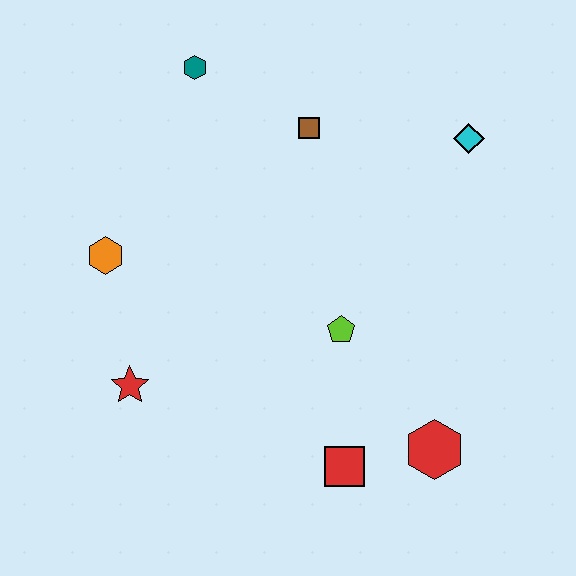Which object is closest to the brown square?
The teal hexagon is closest to the brown square.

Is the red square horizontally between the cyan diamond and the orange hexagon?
Yes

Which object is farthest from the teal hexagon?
The red hexagon is farthest from the teal hexagon.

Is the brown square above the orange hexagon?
Yes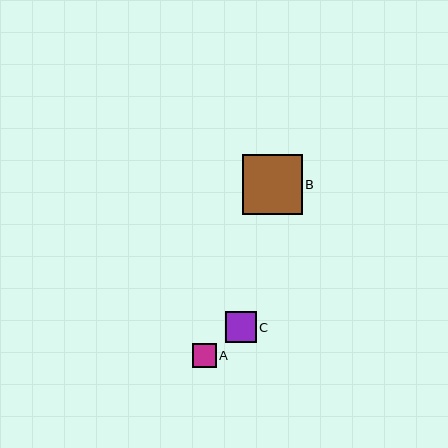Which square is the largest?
Square B is the largest with a size of approximately 60 pixels.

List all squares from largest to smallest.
From largest to smallest: B, C, A.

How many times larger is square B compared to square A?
Square B is approximately 2.5 times the size of square A.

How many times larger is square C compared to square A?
Square C is approximately 1.3 times the size of square A.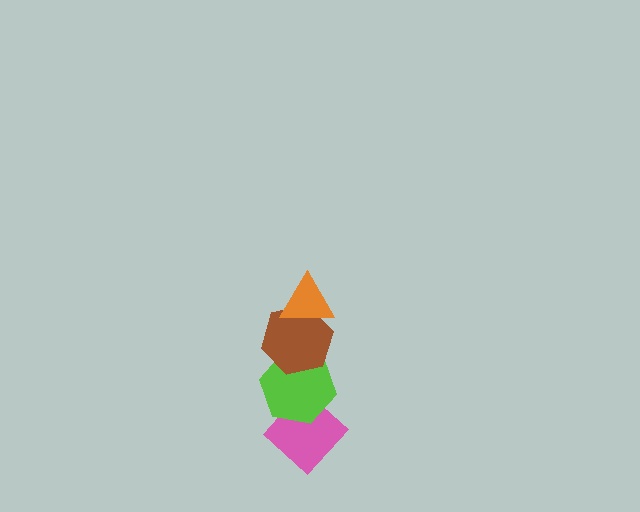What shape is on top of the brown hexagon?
The orange triangle is on top of the brown hexagon.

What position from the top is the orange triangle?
The orange triangle is 1st from the top.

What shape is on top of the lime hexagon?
The brown hexagon is on top of the lime hexagon.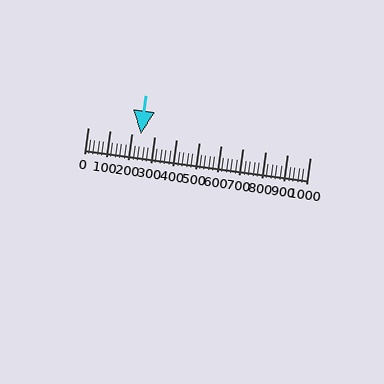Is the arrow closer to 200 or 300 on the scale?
The arrow is closer to 200.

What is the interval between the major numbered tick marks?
The major tick marks are spaced 100 units apart.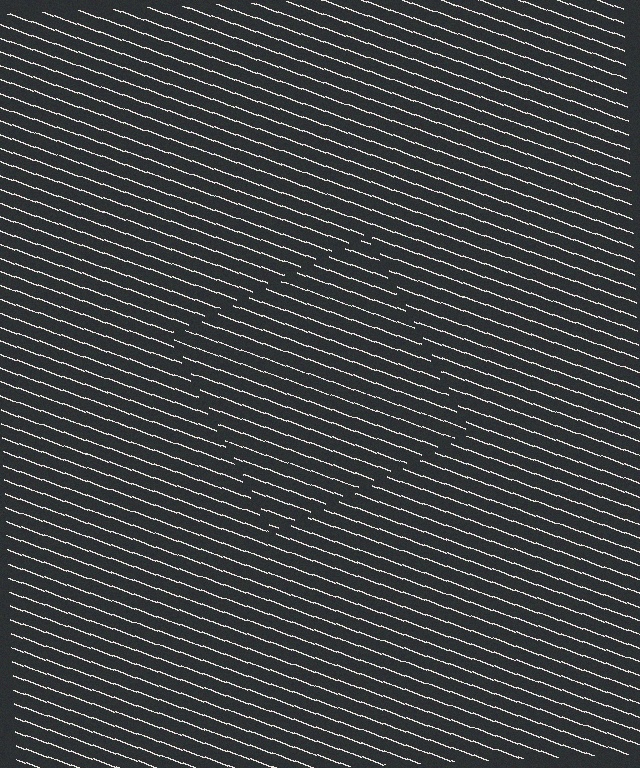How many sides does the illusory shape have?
4 sides — the line-ends trace a square.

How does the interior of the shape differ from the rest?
The interior of the shape contains the same grating, shifted by half a period — the contour is defined by the phase discontinuity where line-ends from the inner and outer gratings abut.